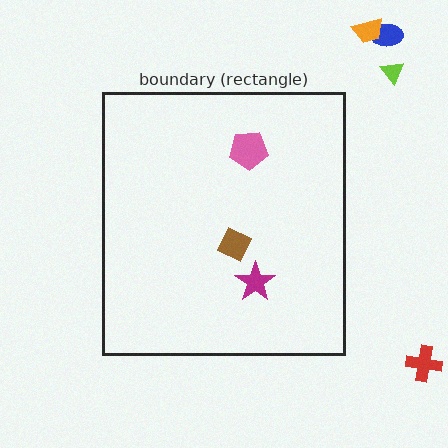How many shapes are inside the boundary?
3 inside, 4 outside.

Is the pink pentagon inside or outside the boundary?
Inside.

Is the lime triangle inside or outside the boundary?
Outside.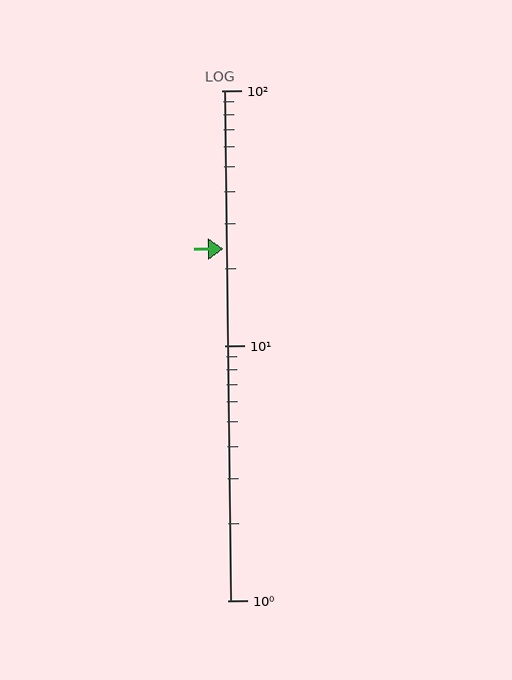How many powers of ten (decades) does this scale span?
The scale spans 2 decades, from 1 to 100.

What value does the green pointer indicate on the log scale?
The pointer indicates approximately 24.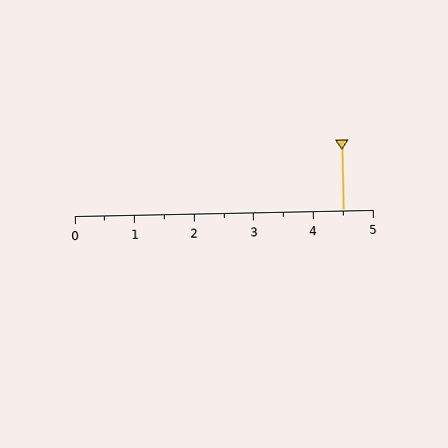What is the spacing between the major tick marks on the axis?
The major ticks are spaced 1 apart.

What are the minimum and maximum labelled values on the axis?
The axis runs from 0 to 5.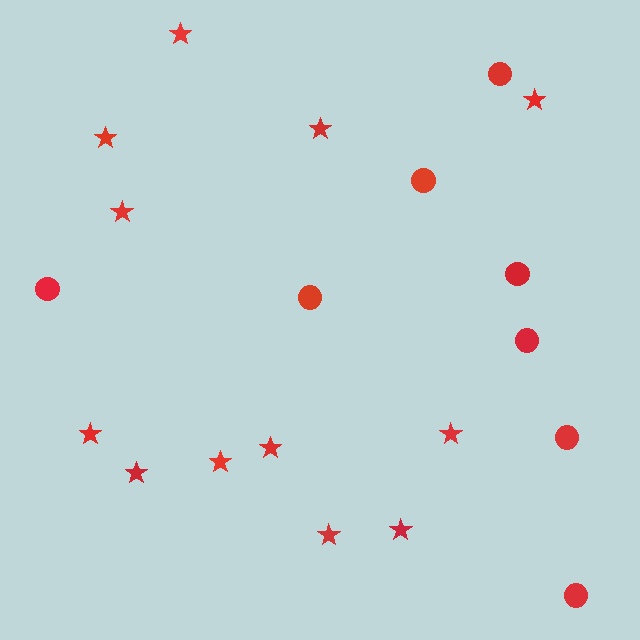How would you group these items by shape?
There are 2 groups: one group of stars (12) and one group of circles (8).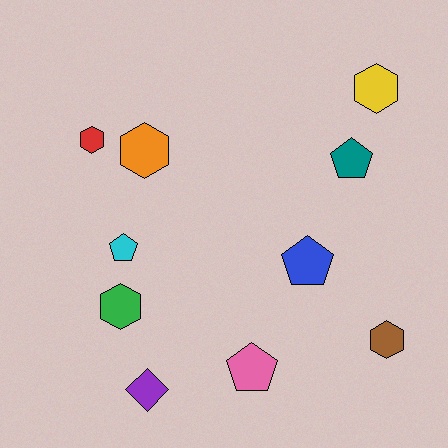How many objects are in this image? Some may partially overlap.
There are 10 objects.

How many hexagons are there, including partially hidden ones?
There are 5 hexagons.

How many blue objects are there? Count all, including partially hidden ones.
There is 1 blue object.